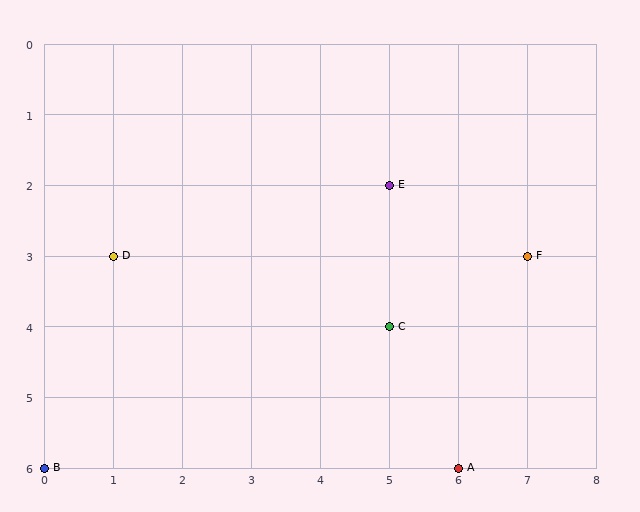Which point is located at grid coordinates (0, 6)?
Point B is at (0, 6).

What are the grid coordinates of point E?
Point E is at grid coordinates (5, 2).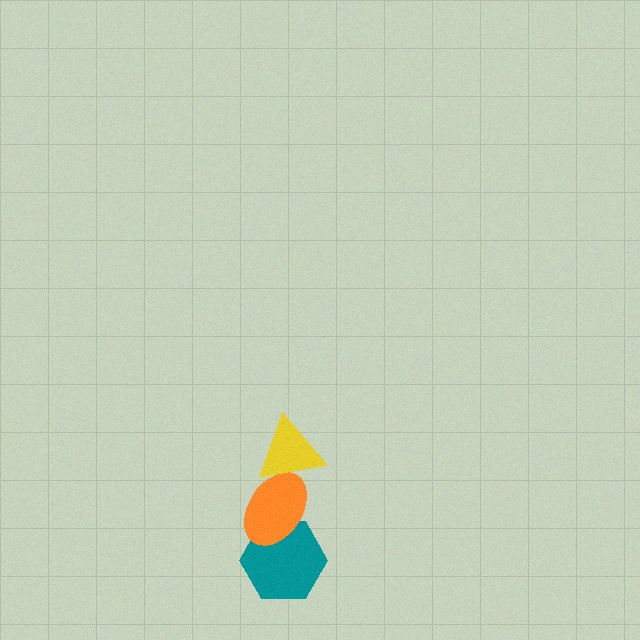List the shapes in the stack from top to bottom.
From top to bottom: the yellow triangle, the orange ellipse, the teal hexagon.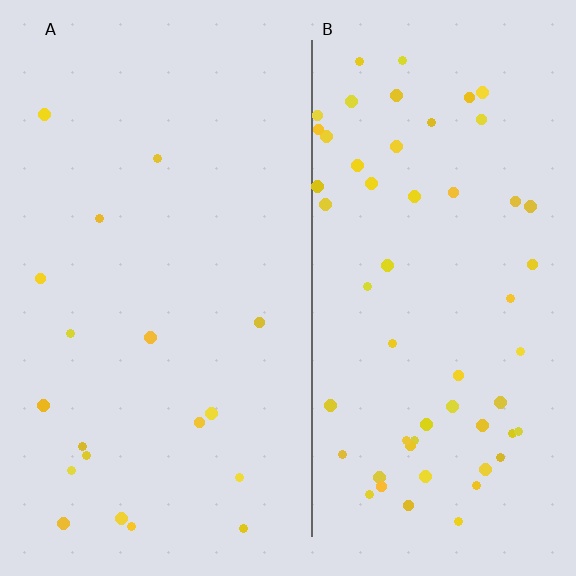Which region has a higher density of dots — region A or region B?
B (the right).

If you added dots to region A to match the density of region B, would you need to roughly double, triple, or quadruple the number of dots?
Approximately triple.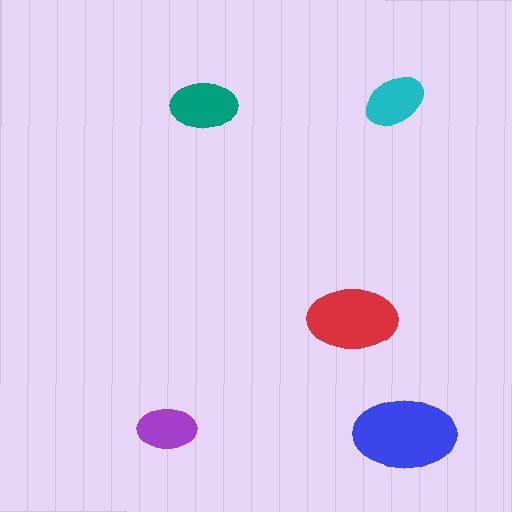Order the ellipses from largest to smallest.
the blue one, the red one, the teal one, the cyan one, the purple one.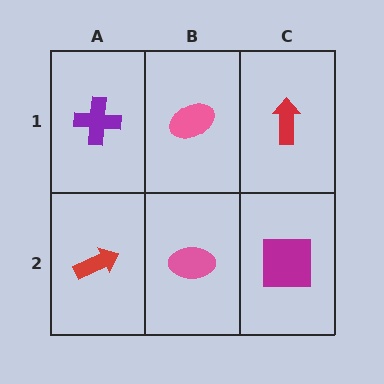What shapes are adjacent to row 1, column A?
A red arrow (row 2, column A), a pink ellipse (row 1, column B).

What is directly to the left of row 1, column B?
A purple cross.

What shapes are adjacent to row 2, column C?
A red arrow (row 1, column C), a pink ellipse (row 2, column B).